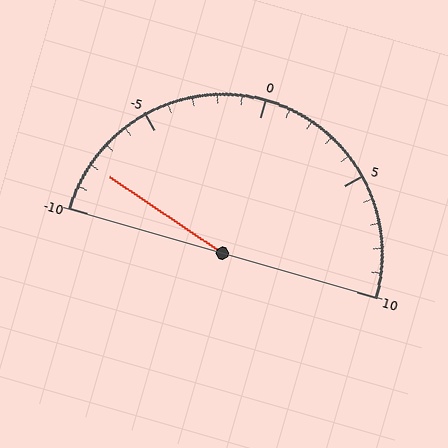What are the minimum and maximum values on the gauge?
The gauge ranges from -10 to 10.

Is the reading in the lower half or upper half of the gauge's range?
The reading is in the lower half of the range (-10 to 10).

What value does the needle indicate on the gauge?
The needle indicates approximately -8.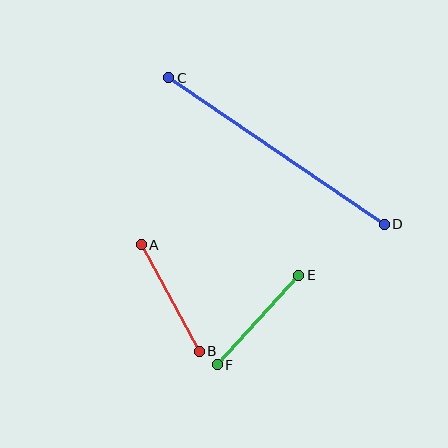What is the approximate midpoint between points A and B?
The midpoint is at approximately (170, 298) pixels.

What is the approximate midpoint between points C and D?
The midpoint is at approximately (277, 151) pixels.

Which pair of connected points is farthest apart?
Points C and D are farthest apart.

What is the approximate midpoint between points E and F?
The midpoint is at approximately (258, 320) pixels.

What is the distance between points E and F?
The distance is approximately 121 pixels.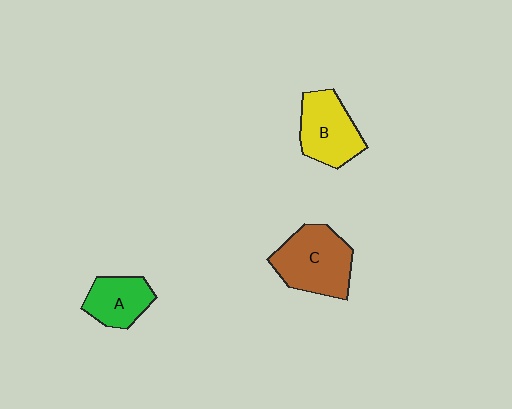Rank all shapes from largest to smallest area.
From largest to smallest: C (brown), B (yellow), A (green).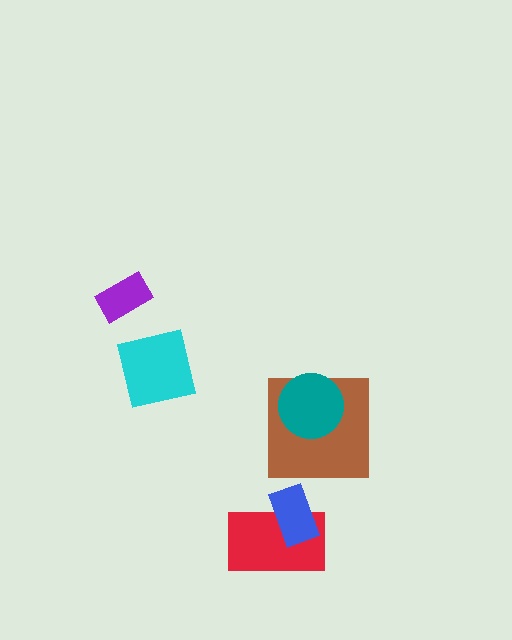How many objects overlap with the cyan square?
0 objects overlap with the cyan square.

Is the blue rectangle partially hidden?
No, no other shape covers it.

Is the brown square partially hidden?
Yes, it is partially covered by another shape.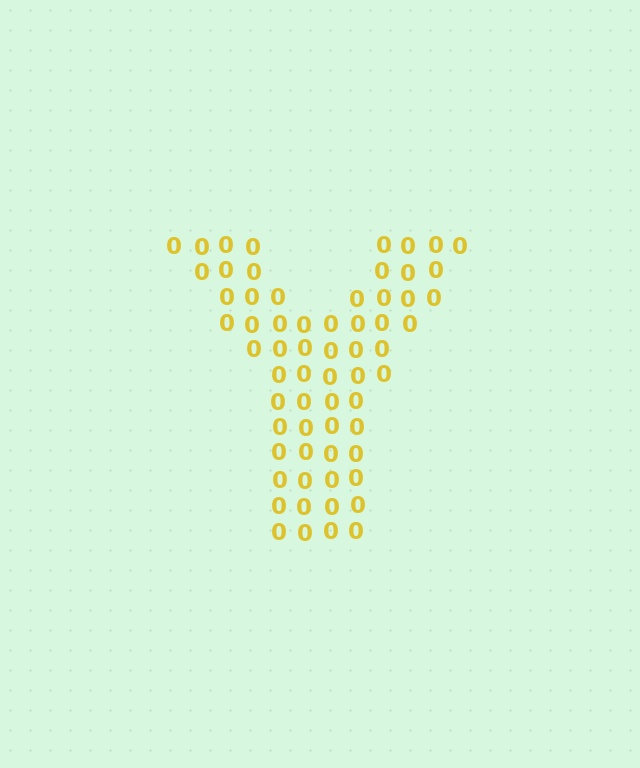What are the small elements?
The small elements are digit 0's.